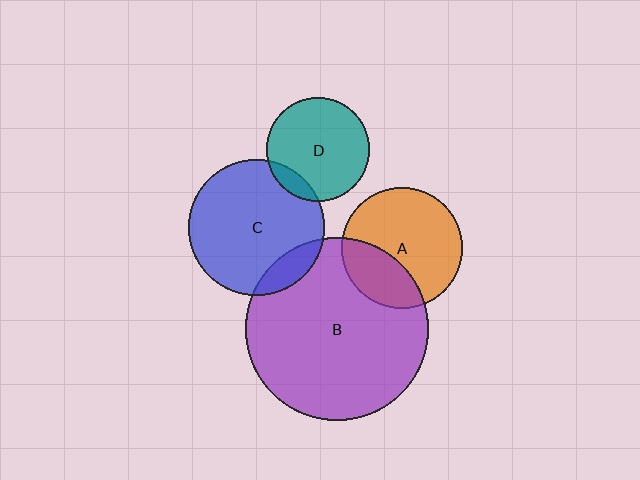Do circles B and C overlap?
Yes.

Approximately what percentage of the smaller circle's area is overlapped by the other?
Approximately 15%.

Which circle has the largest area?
Circle B (purple).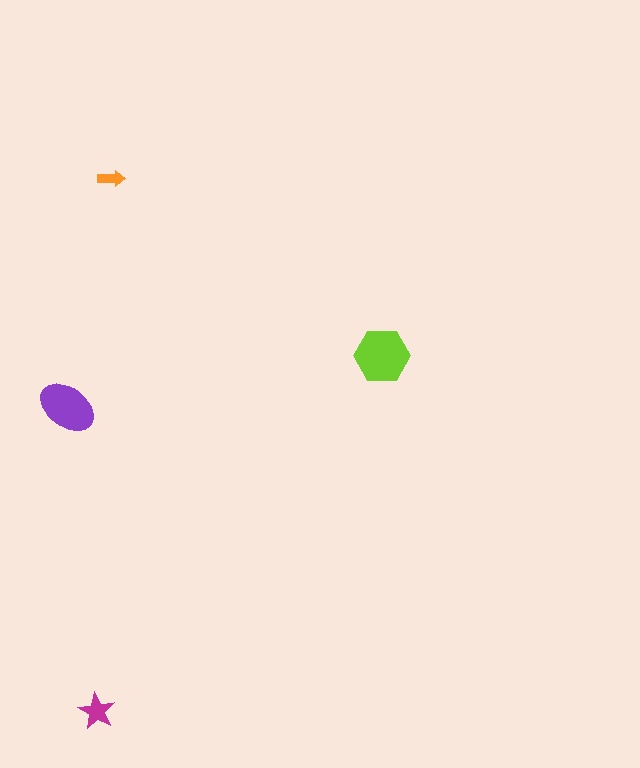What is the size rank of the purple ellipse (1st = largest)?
2nd.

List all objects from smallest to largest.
The orange arrow, the magenta star, the purple ellipse, the lime hexagon.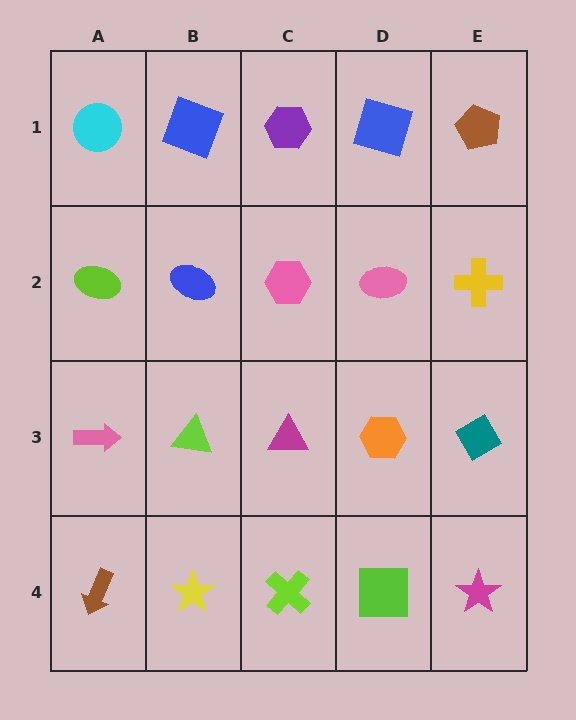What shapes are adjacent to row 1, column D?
A pink ellipse (row 2, column D), a purple hexagon (row 1, column C), a brown pentagon (row 1, column E).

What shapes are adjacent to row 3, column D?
A pink ellipse (row 2, column D), a lime square (row 4, column D), a magenta triangle (row 3, column C), a teal diamond (row 3, column E).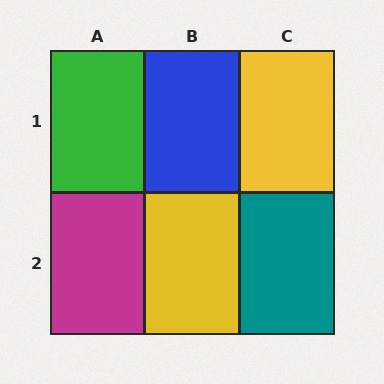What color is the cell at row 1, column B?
Blue.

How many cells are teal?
1 cell is teal.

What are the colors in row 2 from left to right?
Magenta, yellow, teal.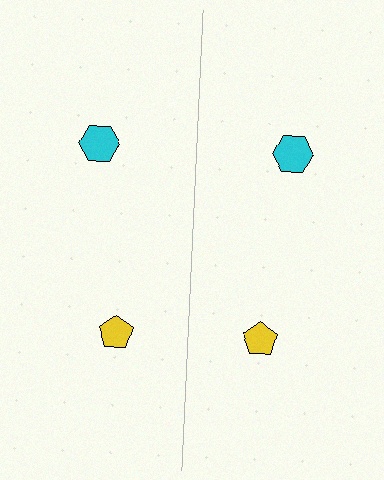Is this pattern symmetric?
Yes, this pattern has bilateral (reflection) symmetry.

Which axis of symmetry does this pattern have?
The pattern has a vertical axis of symmetry running through the center of the image.